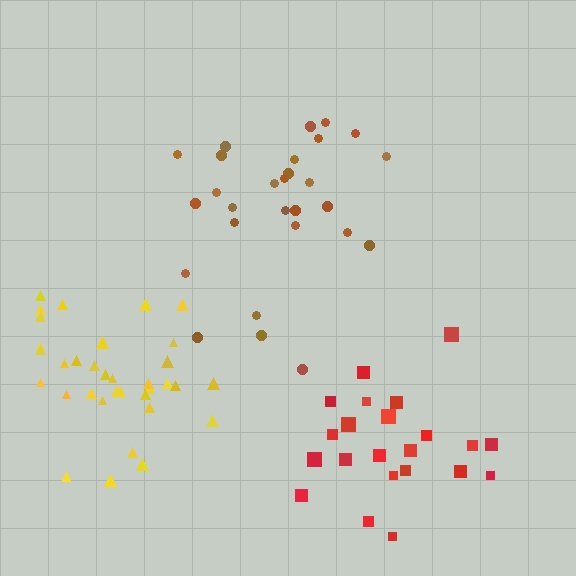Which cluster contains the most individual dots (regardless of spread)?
Yellow (34).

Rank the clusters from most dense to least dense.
yellow, brown, red.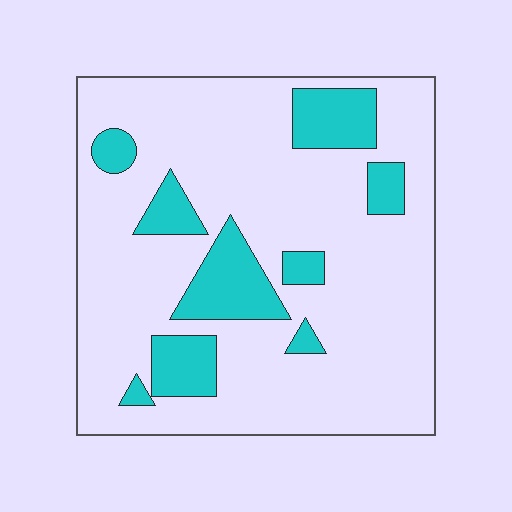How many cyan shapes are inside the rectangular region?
9.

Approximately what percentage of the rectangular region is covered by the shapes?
Approximately 20%.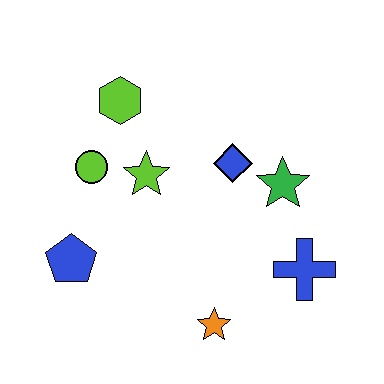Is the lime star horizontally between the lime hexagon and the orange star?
Yes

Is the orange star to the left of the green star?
Yes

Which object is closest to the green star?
The blue diamond is closest to the green star.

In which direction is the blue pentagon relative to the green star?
The blue pentagon is to the left of the green star.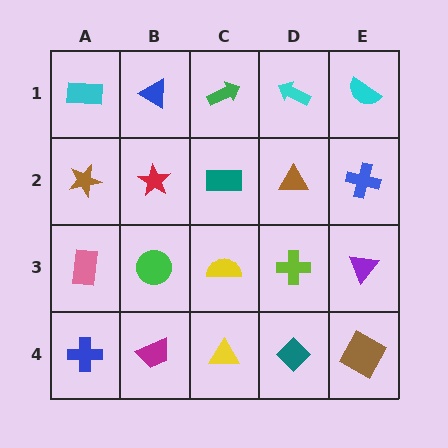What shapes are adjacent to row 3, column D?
A brown triangle (row 2, column D), a teal diamond (row 4, column D), a yellow semicircle (row 3, column C), a purple triangle (row 3, column E).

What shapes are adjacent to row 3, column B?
A red star (row 2, column B), a magenta trapezoid (row 4, column B), a pink rectangle (row 3, column A), a yellow semicircle (row 3, column C).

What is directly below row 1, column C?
A teal rectangle.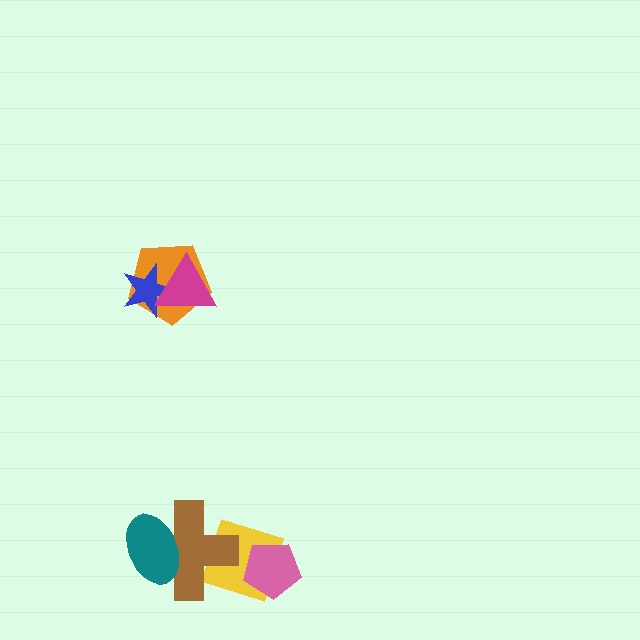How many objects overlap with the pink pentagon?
1 object overlaps with the pink pentagon.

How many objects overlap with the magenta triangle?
2 objects overlap with the magenta triangle.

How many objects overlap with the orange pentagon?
2 objects overlap with the orange pentagon.